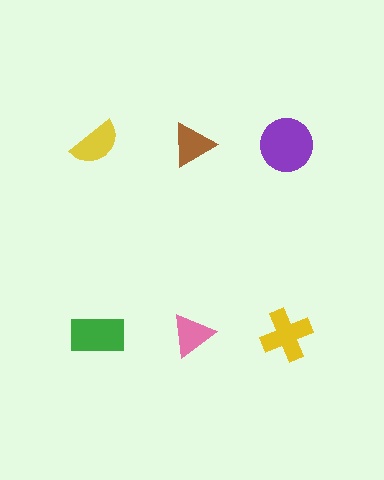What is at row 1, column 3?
A purple circle.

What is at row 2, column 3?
A yellow cross.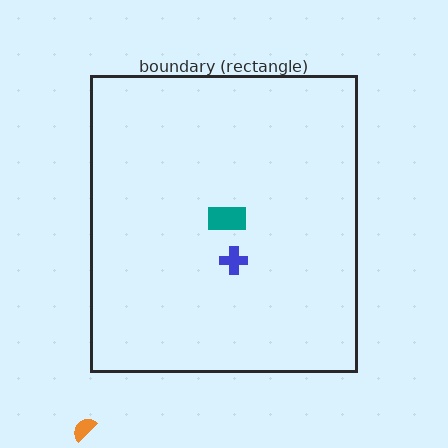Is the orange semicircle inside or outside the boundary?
Outside.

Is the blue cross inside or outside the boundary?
Inside.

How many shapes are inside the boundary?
2 inside, 1 outside.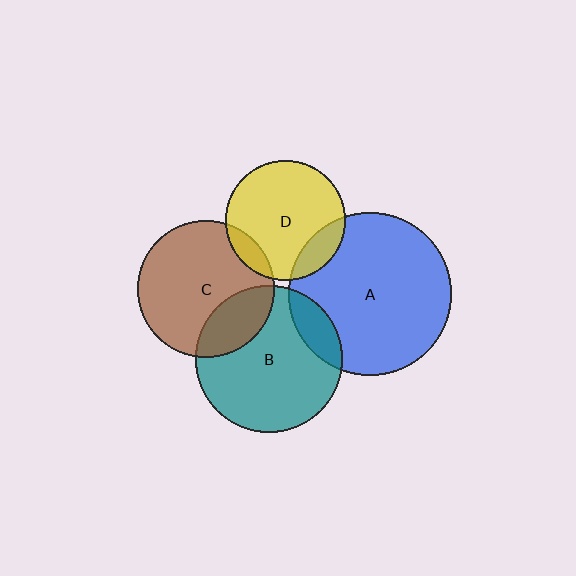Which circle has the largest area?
Circle A (blue).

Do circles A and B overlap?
Yes.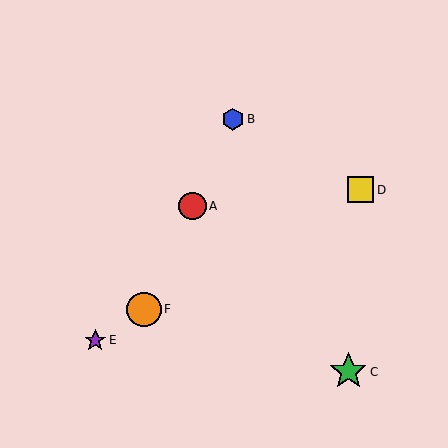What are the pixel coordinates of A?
Object A is at (192, 206).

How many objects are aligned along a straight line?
3 objects (A, B, F) are aligned along a straight line.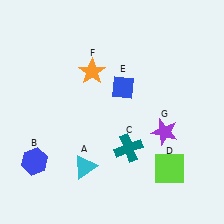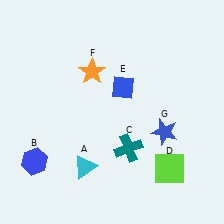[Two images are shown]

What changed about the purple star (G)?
In Image 1, G is purple. In Image 2, it changed to blue.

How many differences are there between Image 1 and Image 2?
There is 1 difference between the two images.